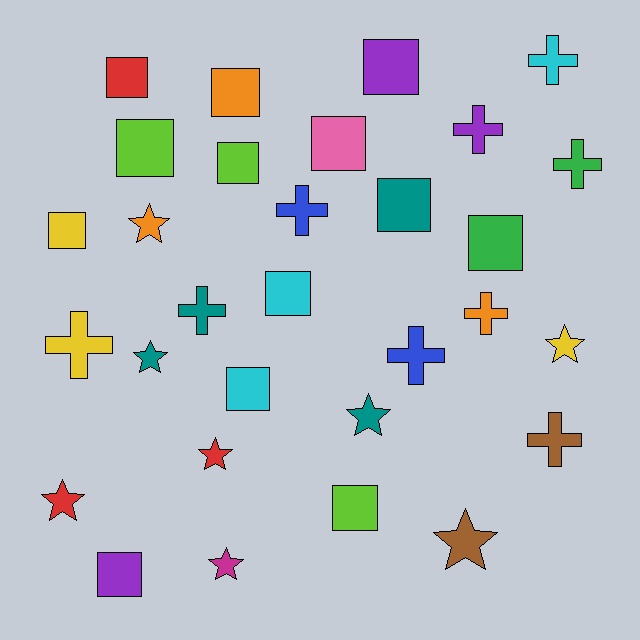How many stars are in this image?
There are 8 stars.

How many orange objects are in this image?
There are 3 orange objects.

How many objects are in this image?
There are 30 objects.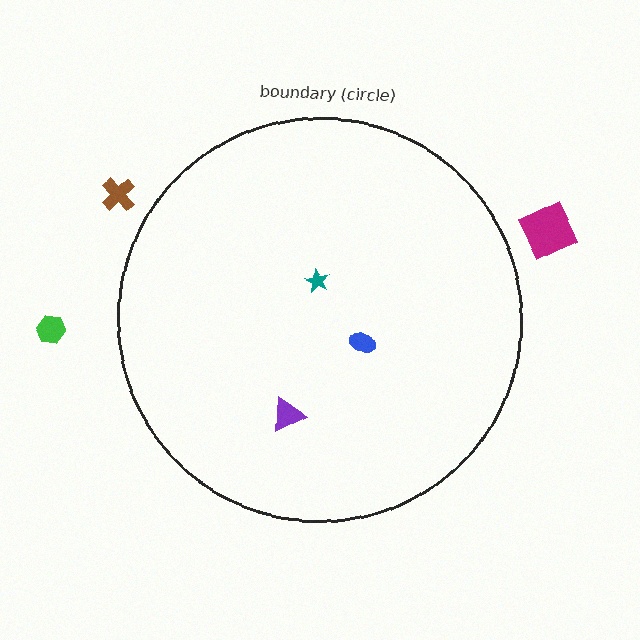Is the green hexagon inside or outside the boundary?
Outside.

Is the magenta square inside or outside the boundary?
Outside.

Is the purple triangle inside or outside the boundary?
Inside.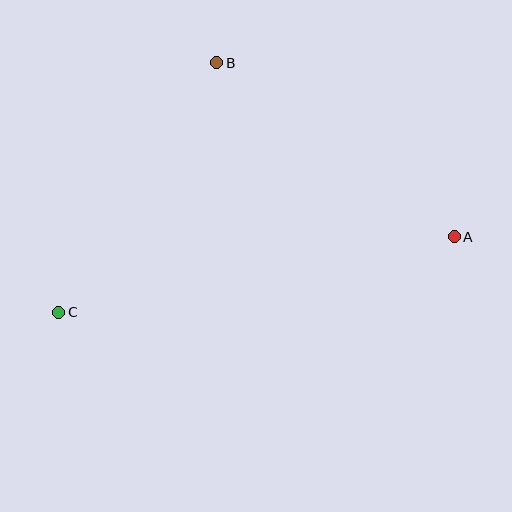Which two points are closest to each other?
Points A and B are closest to each other.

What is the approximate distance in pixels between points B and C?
The distance between B and C is approximately 296 pixels.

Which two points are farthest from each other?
Points A and C are farthest from each other.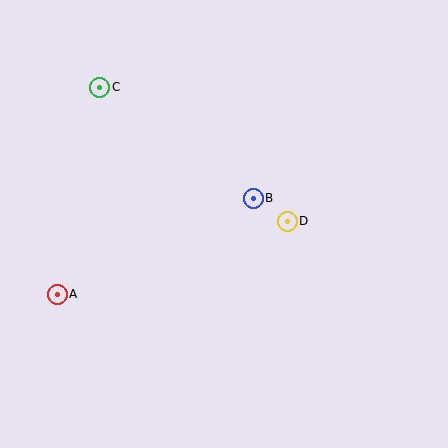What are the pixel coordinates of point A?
Point A is at (57, 294).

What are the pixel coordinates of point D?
Point D is at (287, 221).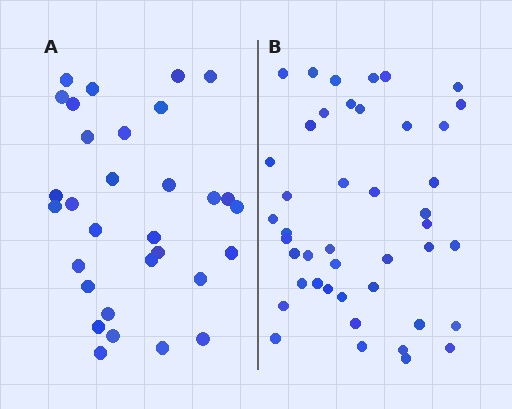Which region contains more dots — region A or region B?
Region B (the right region) has more dots.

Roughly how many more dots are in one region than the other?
Region B has approximately 15 more dots than region A.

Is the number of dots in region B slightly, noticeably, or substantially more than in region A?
Region B has noticeably more, but not dramatically so. The ratio is roughly 1.4 to 1.